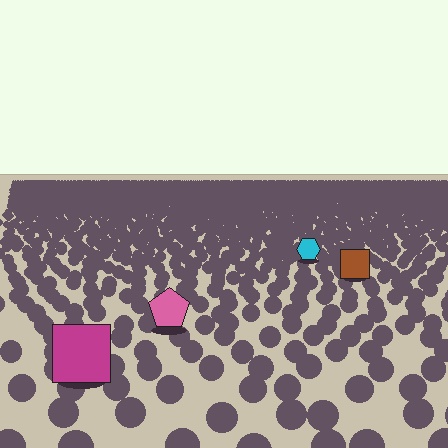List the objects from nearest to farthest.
From nearest to farthest: the magenta square, the pink pentagon, the brown square, the cyan hexagon.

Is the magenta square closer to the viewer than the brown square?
Yes. The magenta square is closer — you can tell from the texture gradient: the ground texture is coarser near it.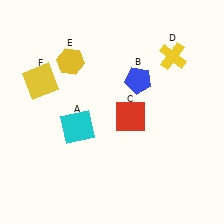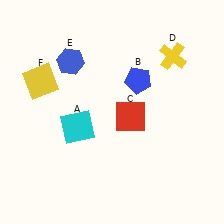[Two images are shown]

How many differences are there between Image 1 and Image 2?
There is 1 difference between the two images.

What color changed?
The hexagon (E) changed from yellow in Image 1 to blue in Image 2.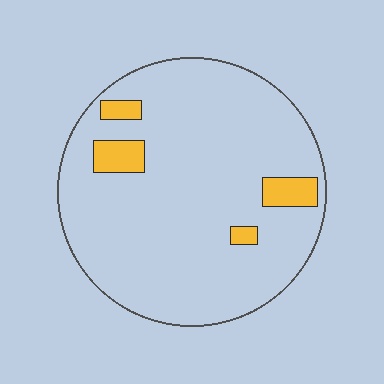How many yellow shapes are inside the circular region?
4.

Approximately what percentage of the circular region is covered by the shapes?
Approximately 10%.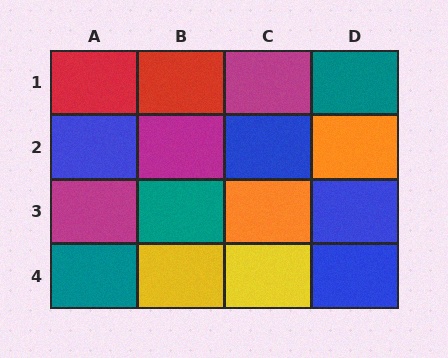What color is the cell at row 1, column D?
Teal.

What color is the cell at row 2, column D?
Orange.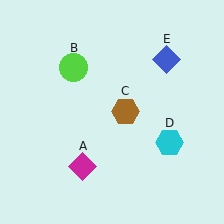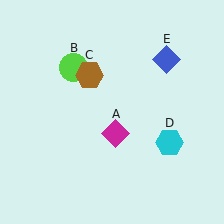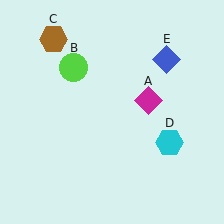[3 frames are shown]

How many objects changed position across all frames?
2 objects changed position: magenta diamond (object A), brown hexagon (object C).